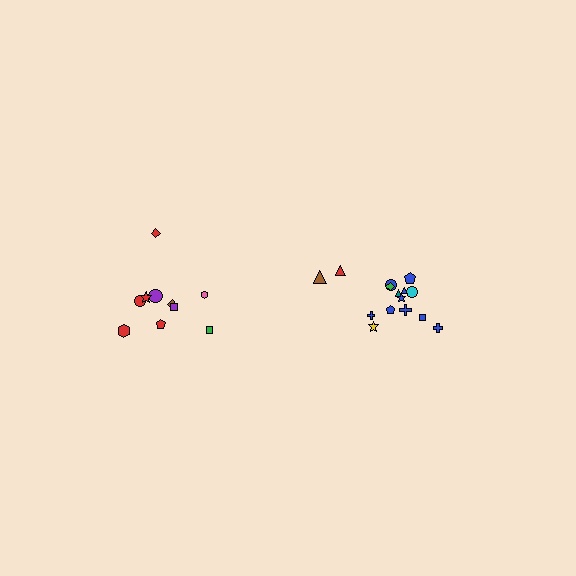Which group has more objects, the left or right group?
The right group.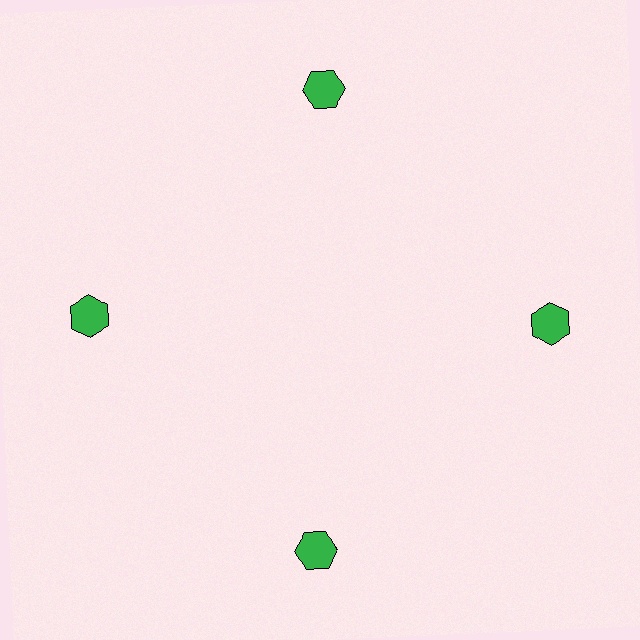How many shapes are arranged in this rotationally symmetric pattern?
There are 4 shapes, arranged in 4 groups of 1.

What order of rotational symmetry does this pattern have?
This pattern has 4-fold rotational symmetry.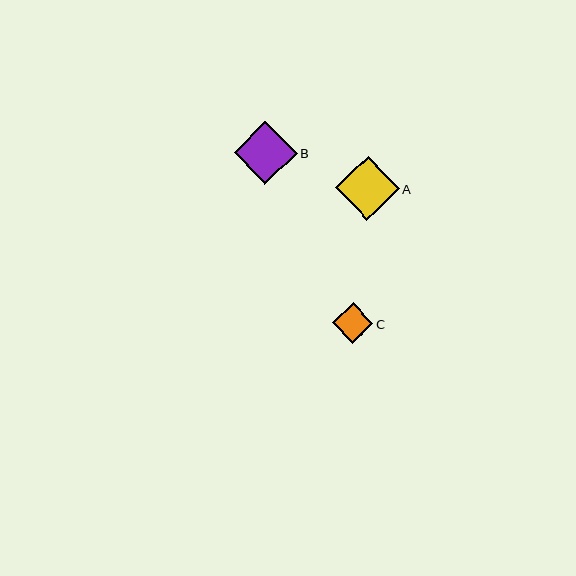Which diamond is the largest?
Diamond A is the largest with a size of approximately 64 pixels.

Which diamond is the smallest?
Diamond C is the smallest with a size of approximately 41 pixels.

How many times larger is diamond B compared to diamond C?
Diamond B is approximately 1.5 times the size of diamond C.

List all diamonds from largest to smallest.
From largest to smallest: A, B, C.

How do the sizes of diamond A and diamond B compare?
Diamond A and diamond B are approximately the same size.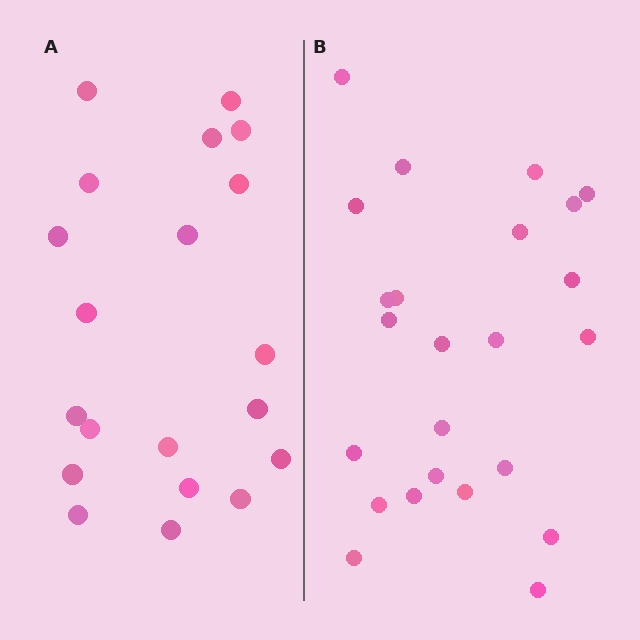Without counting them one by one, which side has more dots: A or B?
Region B (the right region) has more dots.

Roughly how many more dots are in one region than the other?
Region B has about 4 more dots than region A.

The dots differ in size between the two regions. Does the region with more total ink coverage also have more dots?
No. Region A has more total ink coverage because its dots are larger, but region B actually contains more individual dots. Total area can be misleading — the number of items is what matters here.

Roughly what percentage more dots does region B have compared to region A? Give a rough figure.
About 20% more.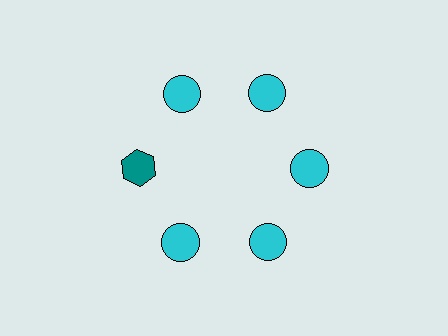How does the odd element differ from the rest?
It differs in both color (teal instead of cyan) and shape (hexagon instead of circle).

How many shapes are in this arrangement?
There are 6 shapes arranged in a ring pattern.